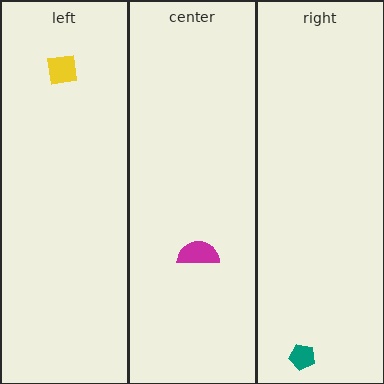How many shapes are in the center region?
1.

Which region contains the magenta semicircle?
The center region.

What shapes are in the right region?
The teal pentagon.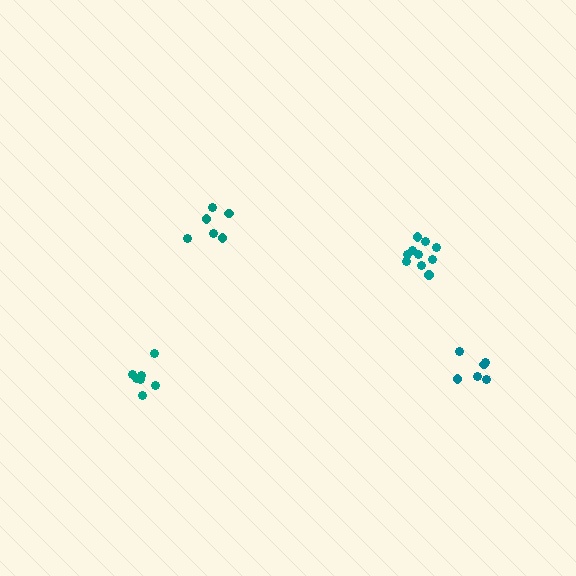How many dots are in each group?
Group 1: 10 dots, Group 2: 7 dots, Group 3: 6 dots, Group 4: 6 dots (29 total).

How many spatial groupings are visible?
There are 4 spatial groupings.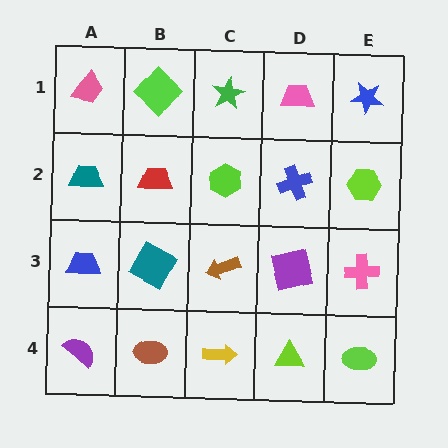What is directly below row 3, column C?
A yellow arrow.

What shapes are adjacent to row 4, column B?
A teal square (row 3, column B), a purple semicircle (row 4, column A), a yellow arrow (row 4, column C).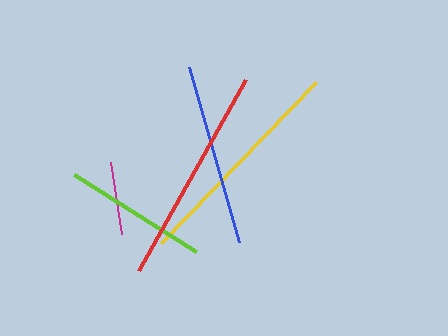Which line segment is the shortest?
The magenta line is the shortest at approximately 73 pixels.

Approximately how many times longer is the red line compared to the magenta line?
The red line is approximately 3.0 times the length of the magenta line.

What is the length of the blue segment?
The blue segment is approximately 182 pixels long.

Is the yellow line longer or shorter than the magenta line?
The yellow line is longer than the magenta line.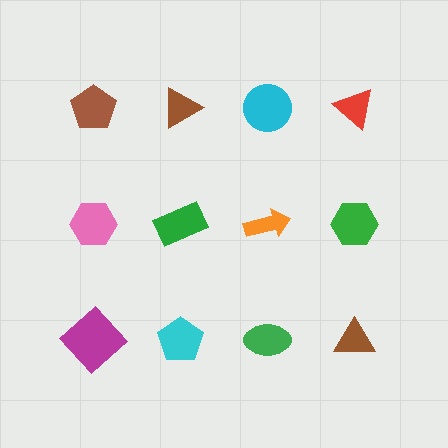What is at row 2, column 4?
A green hexagon.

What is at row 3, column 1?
A magenta diamond.